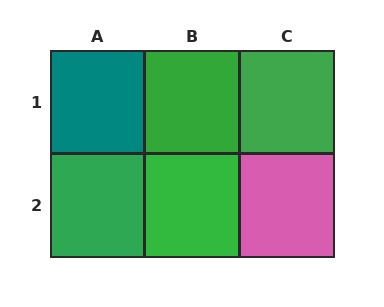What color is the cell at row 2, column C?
Pink.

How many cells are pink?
1 cell is pink.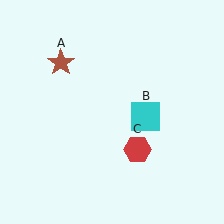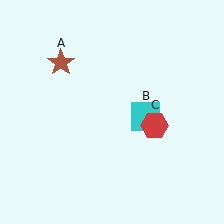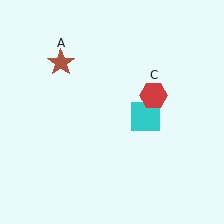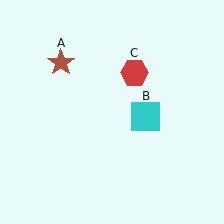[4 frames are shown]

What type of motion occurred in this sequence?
The red hexagon (object C) rotated counterclockwise around the center of the scene.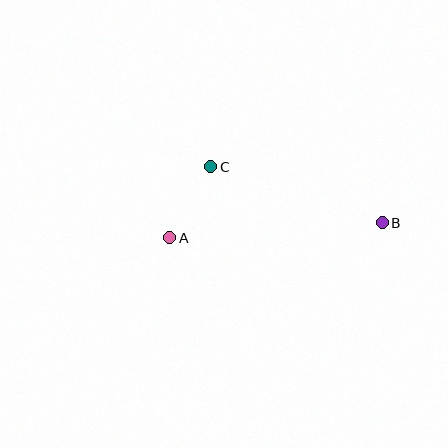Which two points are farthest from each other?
Points A and B are farthest from each other.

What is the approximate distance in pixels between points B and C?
The distance between B and C is approximately 180 pixels.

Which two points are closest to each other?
Points A and C are closest to each other.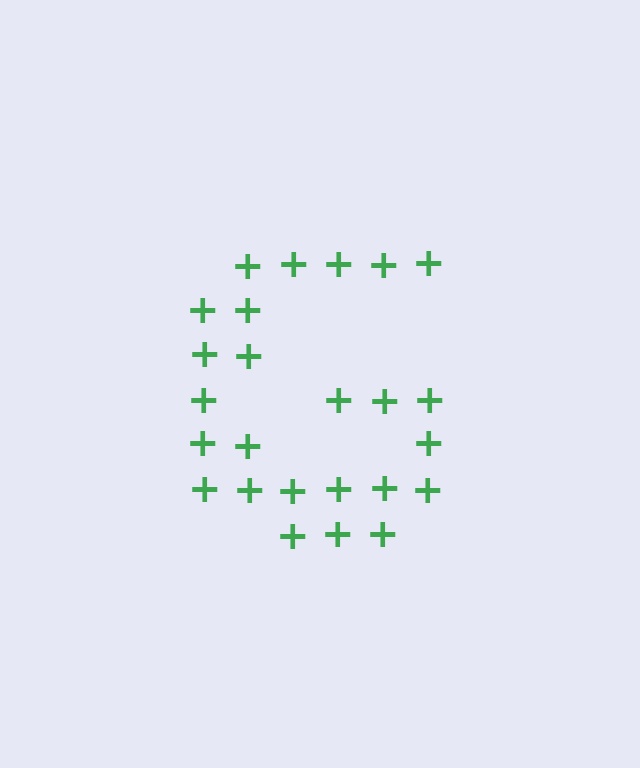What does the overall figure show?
The overall figure shows the letter G.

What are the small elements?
The small elements are plus signs.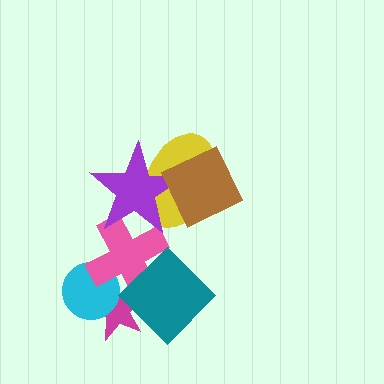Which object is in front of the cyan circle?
The pink cross is in front of the cyan circle.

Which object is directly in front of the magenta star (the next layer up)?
The cyan circle is directly in front of the magenta star.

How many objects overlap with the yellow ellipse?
2 objects overlap with the yellow ellipse.